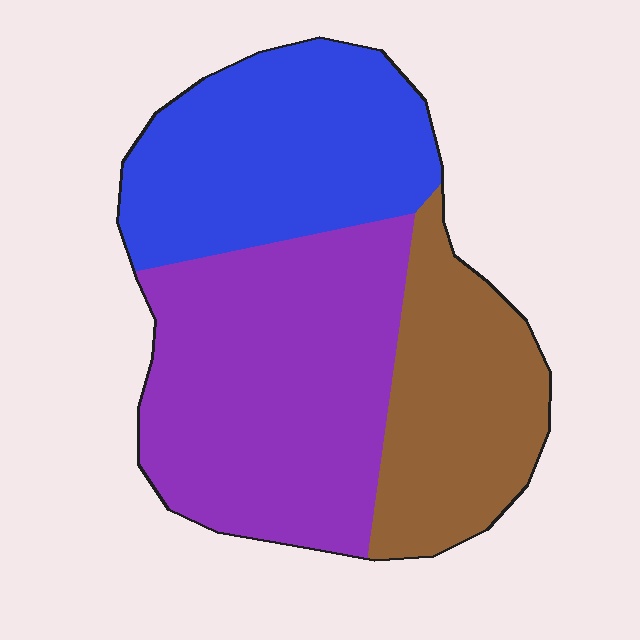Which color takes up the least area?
Brown, at roughly 25%.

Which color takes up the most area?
Purple, at roughly 45%.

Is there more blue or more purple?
Purple.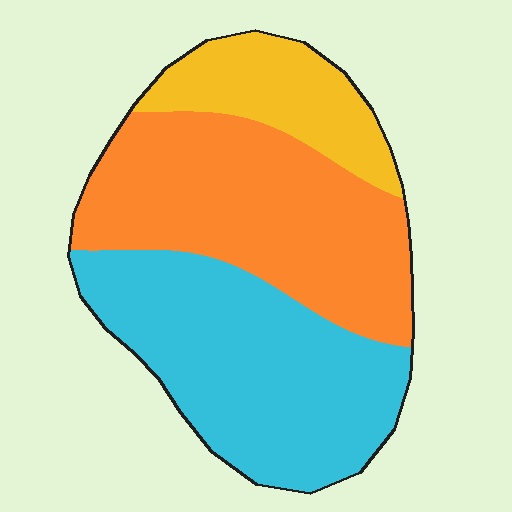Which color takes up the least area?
Yellow, at roughly 15%.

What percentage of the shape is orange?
Orange covers roughly 40% of the shape.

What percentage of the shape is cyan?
Cyan covers 42% of the shape.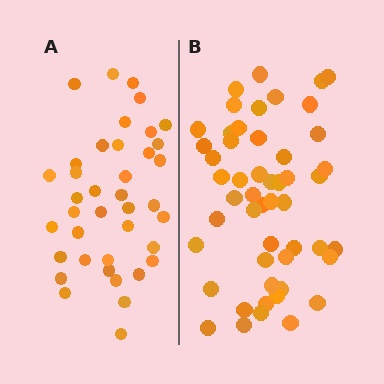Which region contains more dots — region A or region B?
Region B (the right region) has more dots.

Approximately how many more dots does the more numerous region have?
Region B has roughly 12 or so more dots than region A.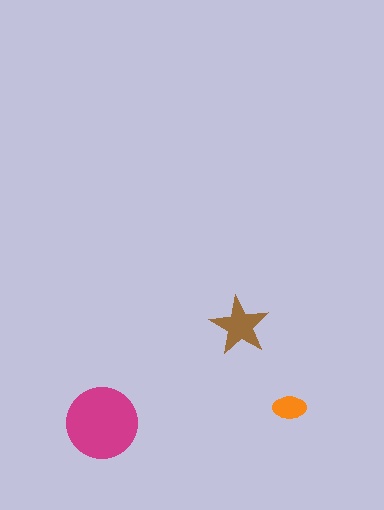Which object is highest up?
The brown star is topmost.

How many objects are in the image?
There are 3 objects in the image.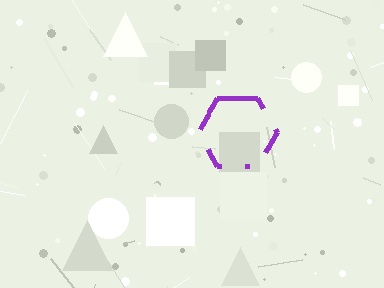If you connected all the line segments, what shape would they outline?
They would outline a hexagon.